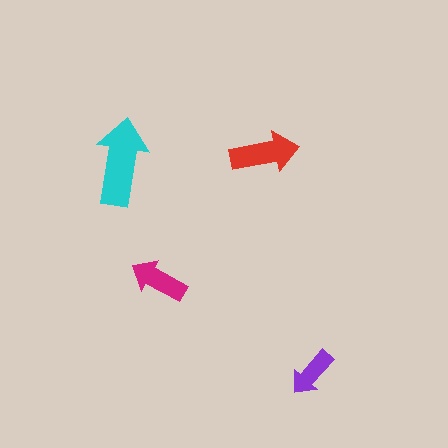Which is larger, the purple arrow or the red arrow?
The red one.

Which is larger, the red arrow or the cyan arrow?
The cyan one.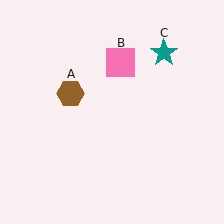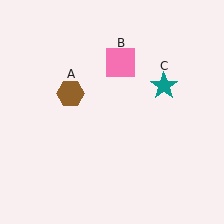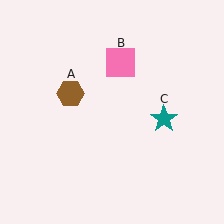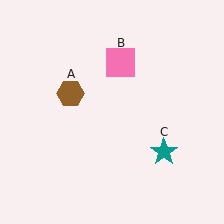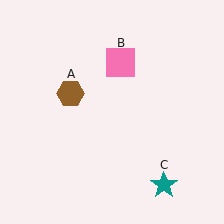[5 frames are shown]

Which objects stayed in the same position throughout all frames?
Brown hexagon (object A) and pink square (object B) remained stationary.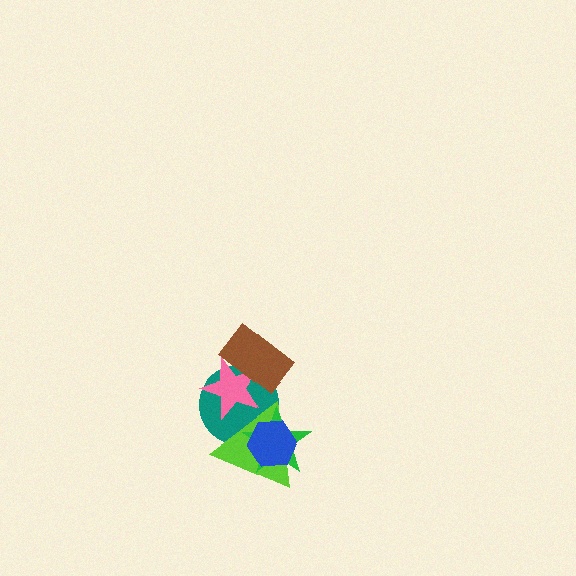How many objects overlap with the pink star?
3 objects overlap with the pink star.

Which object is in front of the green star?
The blue hexagon is in front of the green star.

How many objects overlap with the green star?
3 objects overlap with the green star.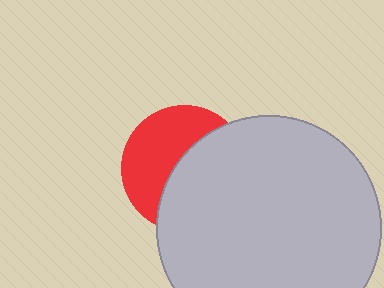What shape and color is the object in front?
The object in front is a light gray circle.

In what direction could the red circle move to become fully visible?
The red circle could move left. That would shift it out from behind the light gray circle entirely.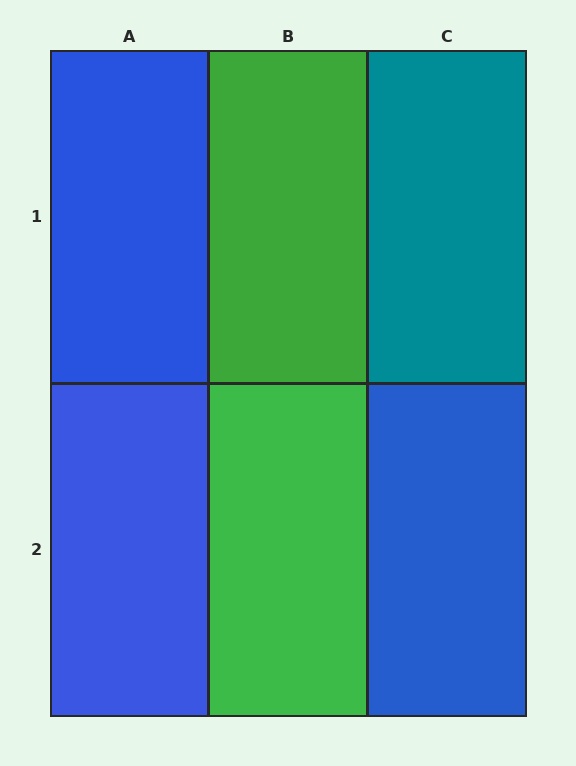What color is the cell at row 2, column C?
Blue.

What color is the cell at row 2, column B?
Green.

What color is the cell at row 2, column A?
Blue.